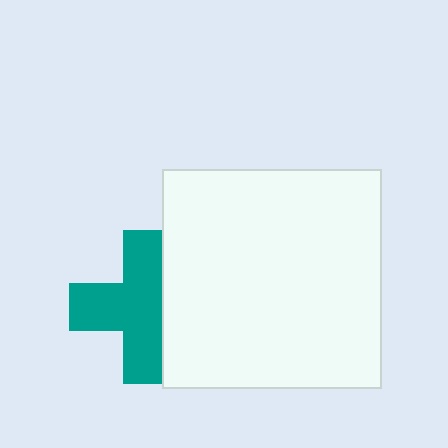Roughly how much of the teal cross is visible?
Most of it is visible (roughly 69%).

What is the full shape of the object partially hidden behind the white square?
The partially hidden object is a teal cross.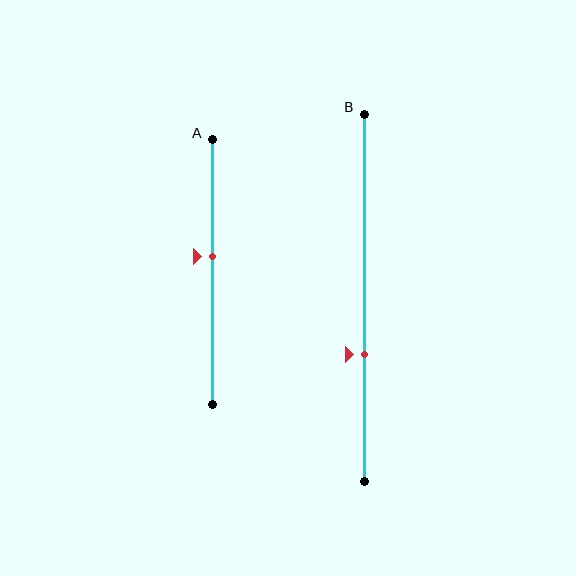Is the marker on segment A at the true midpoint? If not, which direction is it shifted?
No, the marker on segment A is shifted upward by about 6% of the segment length.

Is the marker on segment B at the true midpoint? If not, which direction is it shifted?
No, the marker on segment B is shifted downward by about 15% of the segment length.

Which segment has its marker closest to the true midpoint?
Segment A has its marker closest to the true midpoint.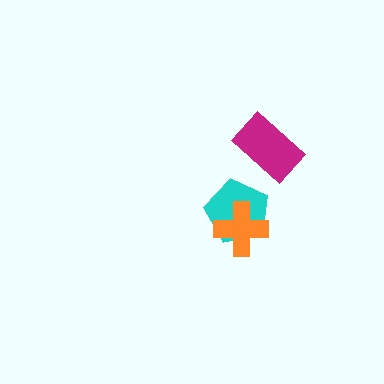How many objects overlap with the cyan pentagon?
1 object overlaps with the cyan pentagon.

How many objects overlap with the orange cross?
1 object overlaps with the orange cross.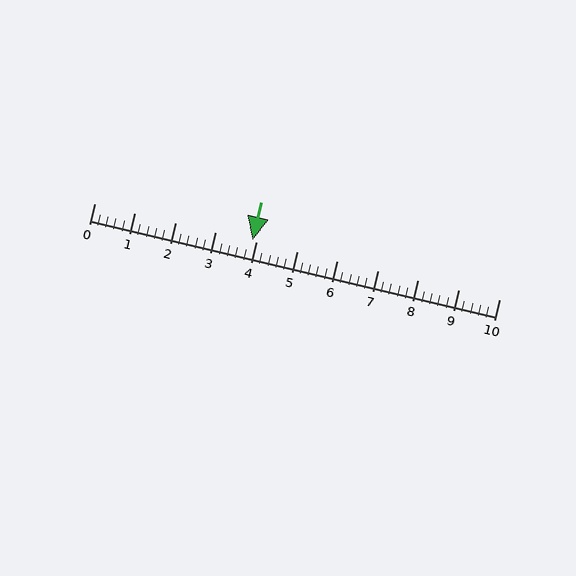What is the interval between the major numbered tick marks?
The major tick marks are spaced 1 units apart.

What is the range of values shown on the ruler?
The ruler shows values from 0 to 10.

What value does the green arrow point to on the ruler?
The green arrow points to approximately 3.9.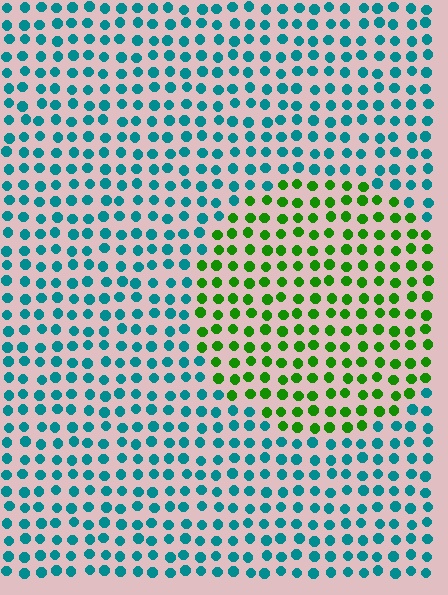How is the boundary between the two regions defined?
The boundary is defined purely by a slight shift in hue (about 68 degrees). Spacing, size, and orientation are identical on both sides.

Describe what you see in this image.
The image is filled with small teal elements in a uniform arrangement. A circle-shaped region is visible where the elements are tinted to a slightly different hue, forming a subtle color boundary.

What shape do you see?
I see a circle.